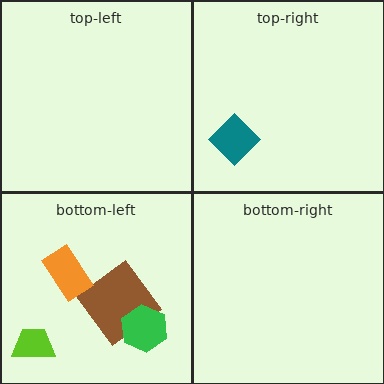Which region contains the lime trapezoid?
The bottom-left region.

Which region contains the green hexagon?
The bottom-left region.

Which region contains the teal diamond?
The top-right region.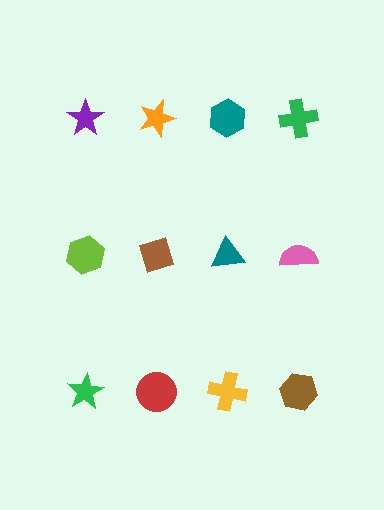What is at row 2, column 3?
A teal triangle.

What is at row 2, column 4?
A pink semicircle.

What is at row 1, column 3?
A teal hexagon.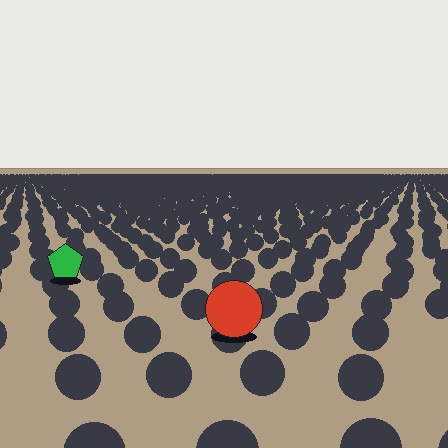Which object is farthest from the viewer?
The green pentagon is farthest from the viewer. It appears smaller and the ground texture around it is denser.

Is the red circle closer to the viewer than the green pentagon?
Yes. The red circle is closer — you can tell from the texture gradient: the ground texture is coarser near it.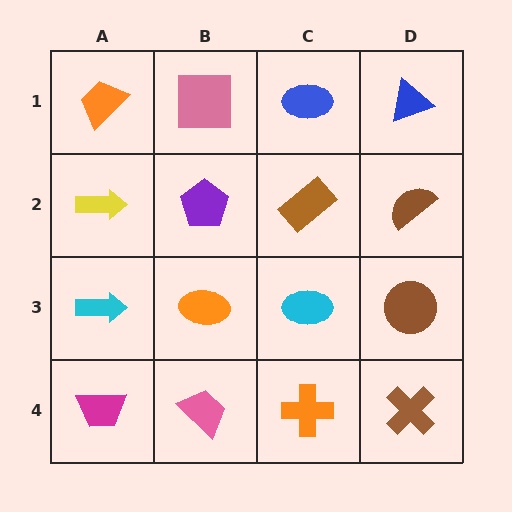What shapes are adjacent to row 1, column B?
A purple pentagon (row 2, column B), an orange trapezoid (row 1, column A), a blue ellipse (row 1, column C).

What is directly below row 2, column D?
A brown circle.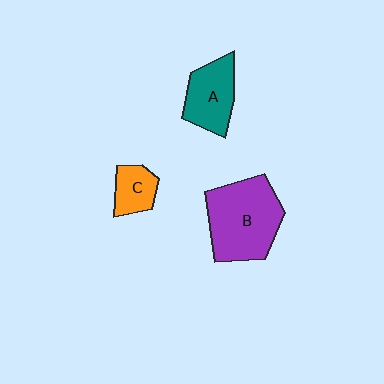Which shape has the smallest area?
Shape C (orange).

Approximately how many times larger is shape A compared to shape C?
Approximately 1.7 times.